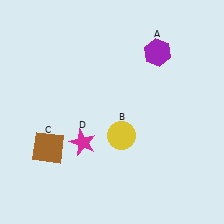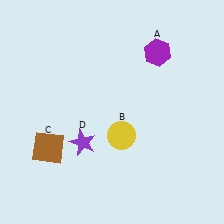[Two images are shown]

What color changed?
The star (D) changed from magenta in Image 1 to purple in Image 2.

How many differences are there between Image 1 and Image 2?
There is 1 difference between the two images.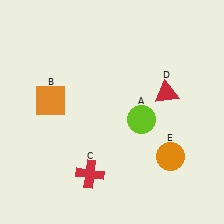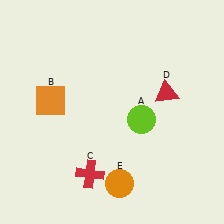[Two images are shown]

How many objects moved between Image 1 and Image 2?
1 object moved between the two images.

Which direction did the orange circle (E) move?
The orange circle (E) moved left.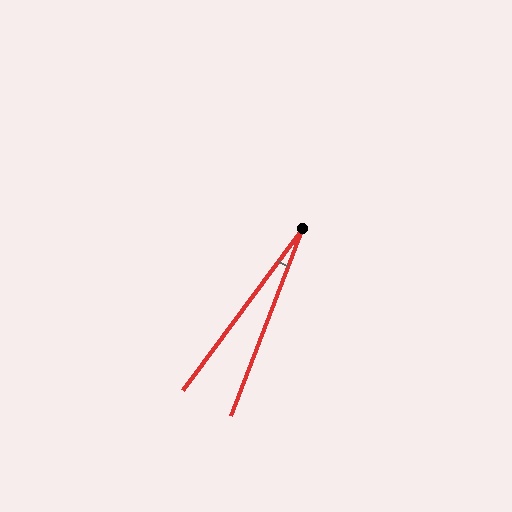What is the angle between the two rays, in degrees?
Approximately 16 degrees.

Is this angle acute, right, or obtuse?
It is acute.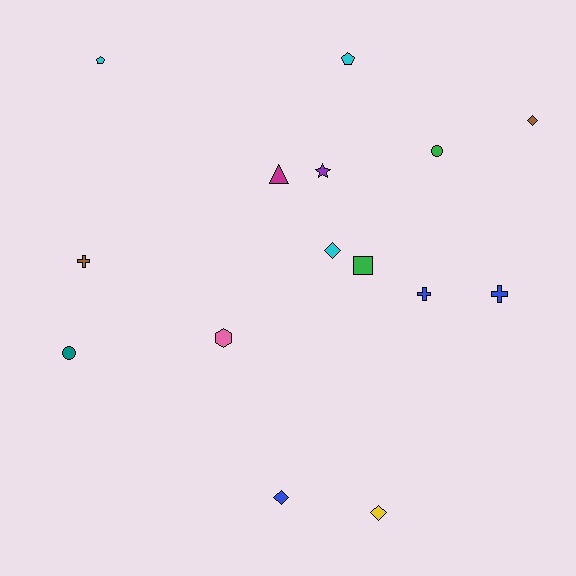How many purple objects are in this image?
There is 1 purple object.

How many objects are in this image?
There are 15 objects.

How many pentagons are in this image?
There are 2 pentagons.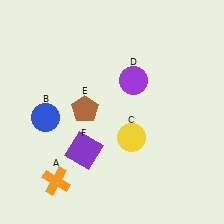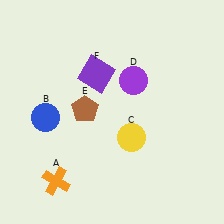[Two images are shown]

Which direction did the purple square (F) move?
The purple square (F) moved up.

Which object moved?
The purple square (F) moved up.